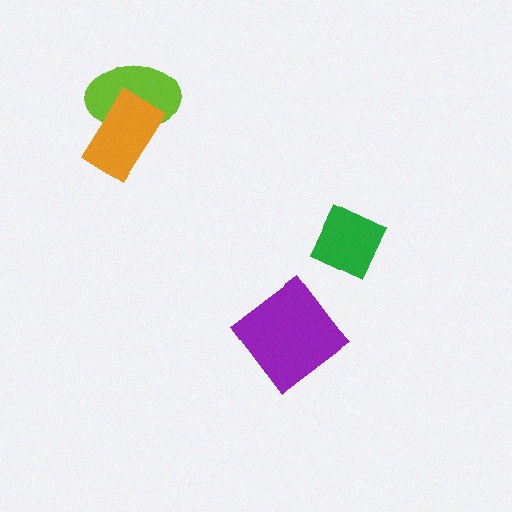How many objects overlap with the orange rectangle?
1 object overlaps with the orange rectangle.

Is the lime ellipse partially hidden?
Yes, it is partially covered by another shape.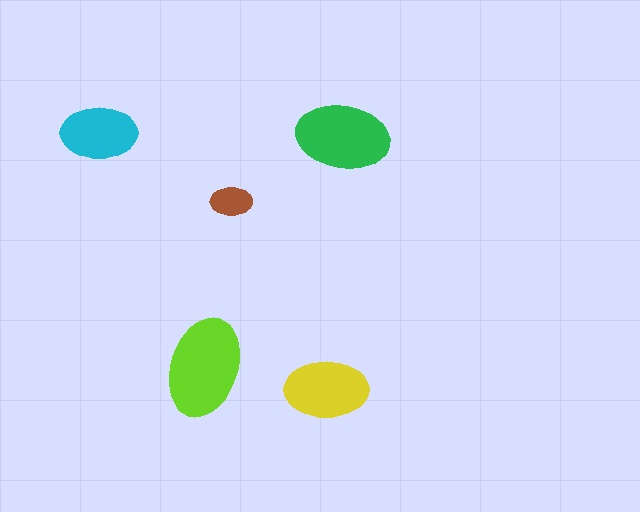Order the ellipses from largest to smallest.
the lime one, the green one, the yellow one, the cyan one, the brown one.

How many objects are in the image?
There are 5 objects in the image.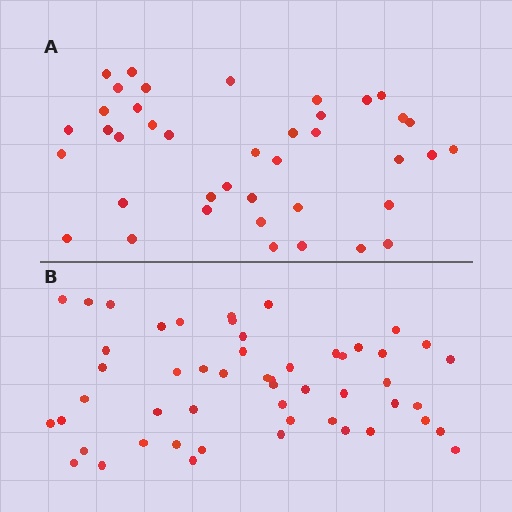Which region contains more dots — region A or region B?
Region B (the bottom region) has more dots.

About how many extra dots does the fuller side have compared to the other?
Region B has roughly 12 or so more dots than region A.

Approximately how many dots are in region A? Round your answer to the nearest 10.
About 40 dots.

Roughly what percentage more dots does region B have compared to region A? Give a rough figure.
About 30% more.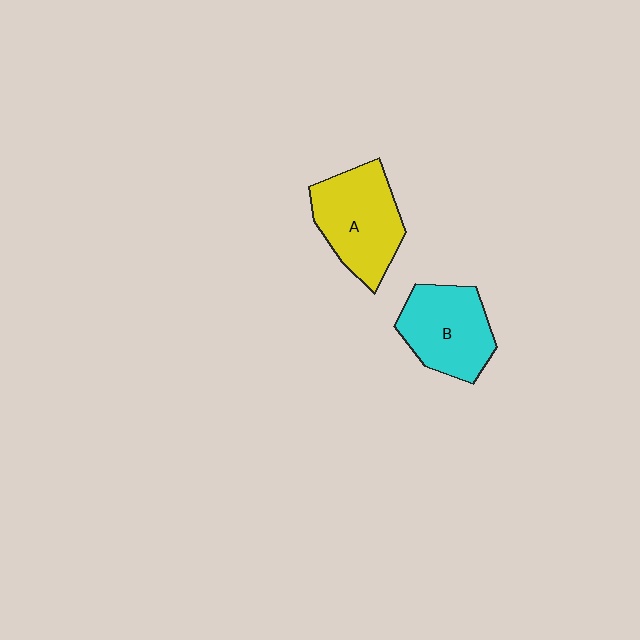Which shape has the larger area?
Shape A (yellow).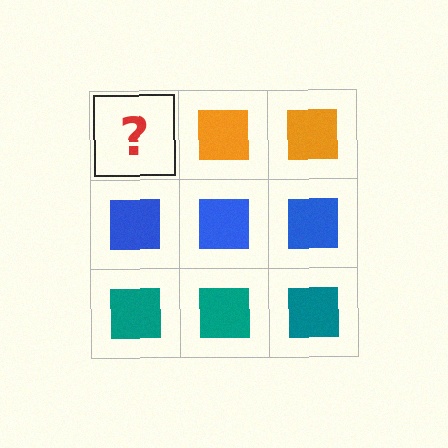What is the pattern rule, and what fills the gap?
The rule is that each row has a consistent color. The gap should be filled with an orange square.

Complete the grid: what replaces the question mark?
The question mark should be replaced with an orange square.